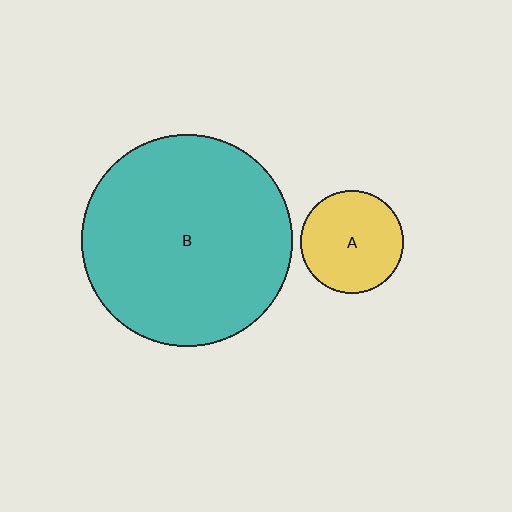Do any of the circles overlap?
No, none of the circles overlap.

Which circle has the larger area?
Circle B (teal).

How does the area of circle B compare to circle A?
Approximately 4.2 times.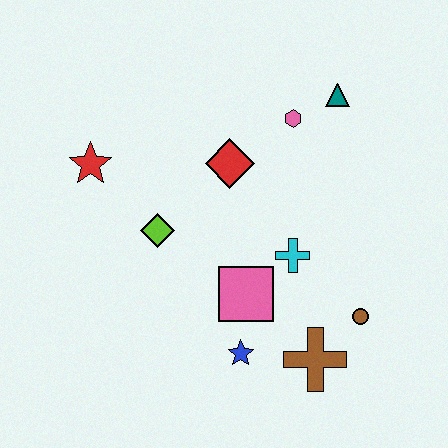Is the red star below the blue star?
No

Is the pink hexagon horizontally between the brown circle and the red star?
Yes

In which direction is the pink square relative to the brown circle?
The pink square is to the left of the brown circle.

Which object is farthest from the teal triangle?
The blue star is farthest from the teal triangle.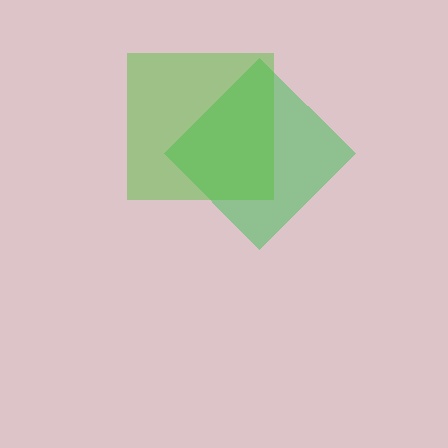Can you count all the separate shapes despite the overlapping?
Yes, there are 2 separate shapes.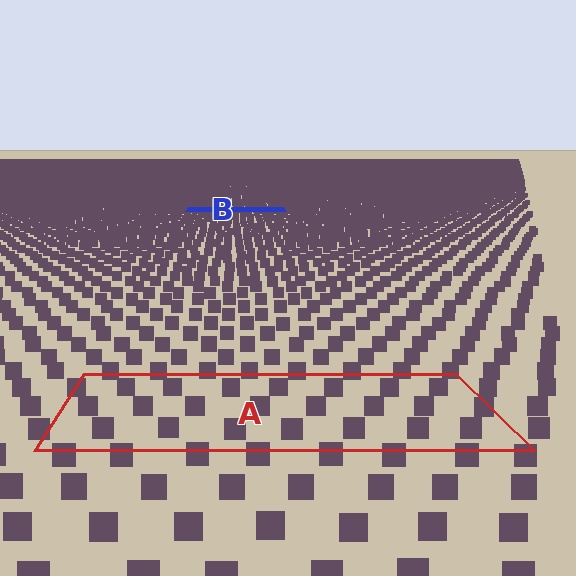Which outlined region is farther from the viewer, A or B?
Region B is farther from the viewer — the texture elements inside it appear smaller and more densely packed.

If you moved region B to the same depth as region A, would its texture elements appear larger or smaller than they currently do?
They would appear larger. At a closer depth, the same texture elements are projected at a bigger on-screen size.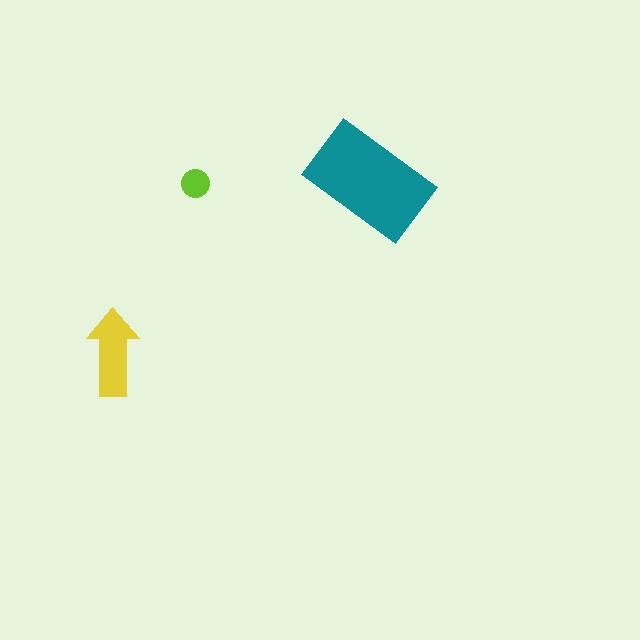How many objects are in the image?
There are 3 objects in the image.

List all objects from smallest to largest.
The lime circle, the yellow arrow, the teal rectangle.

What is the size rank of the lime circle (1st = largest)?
3rd.